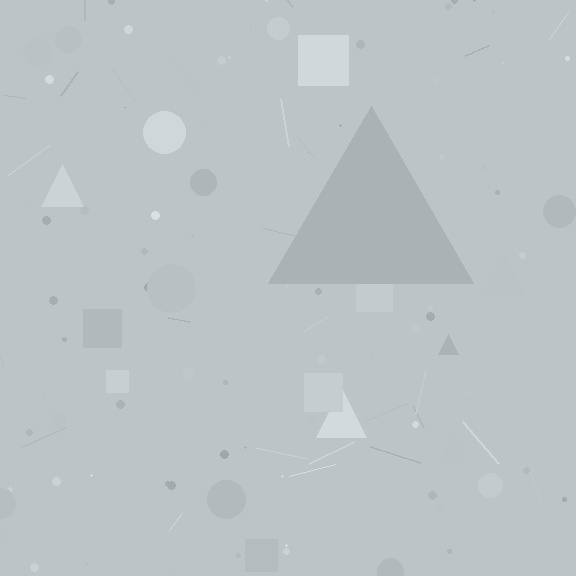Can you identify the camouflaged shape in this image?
The camouflaged shape is a triangle.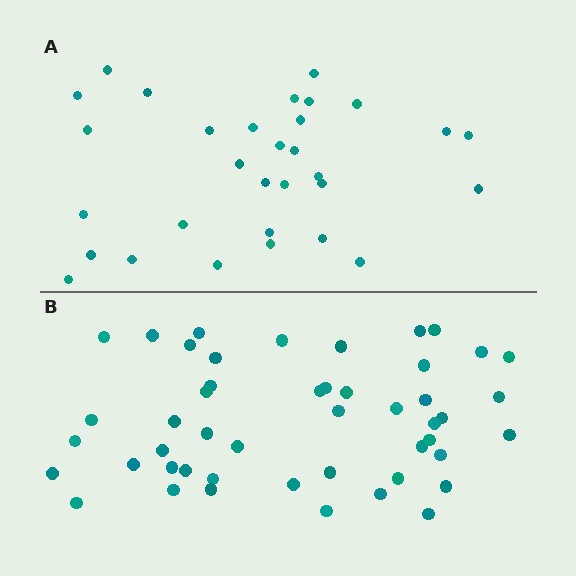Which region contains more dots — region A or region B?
Region B (the bottom region) has more dots.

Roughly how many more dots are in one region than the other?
Region B has approximately 15 more dots than region A.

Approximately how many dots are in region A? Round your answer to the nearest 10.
About 30 dots. (The exact count is 31, which rounds to 30.)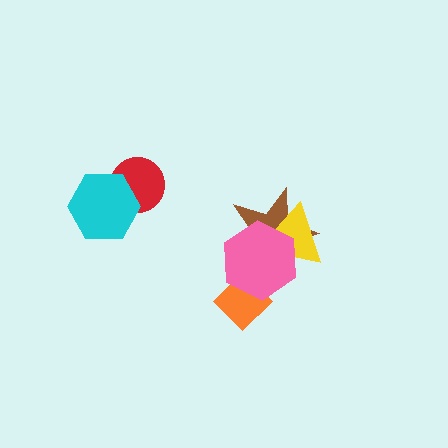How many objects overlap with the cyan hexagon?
1 object overlaps with the cyan hexagon.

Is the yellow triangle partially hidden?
Yes, it is partially covered by another shape.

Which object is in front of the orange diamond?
The pink hexagon is in front of the orange diamond.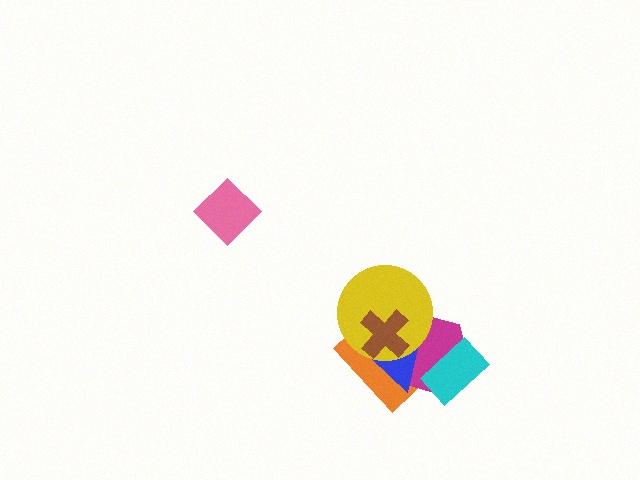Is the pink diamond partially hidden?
No, no other shape covers it.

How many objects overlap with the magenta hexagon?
5 objects overlap with the magenta hexagon.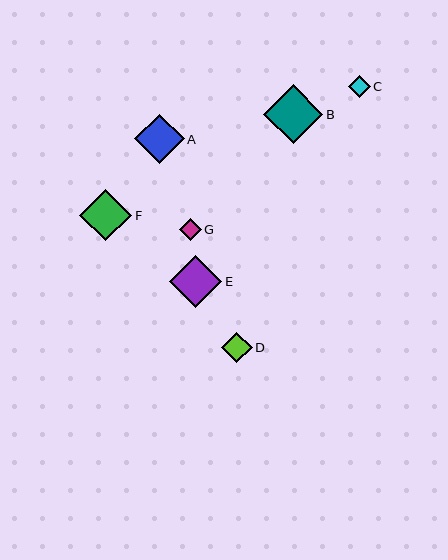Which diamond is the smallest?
Diamond C is the smallest with a size of approximately 22 pixels.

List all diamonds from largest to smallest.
From largest to smallest: B, E, F, A, D, G, C.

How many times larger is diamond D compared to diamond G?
Diamond D is approximately 1.4 times the size of diamond G.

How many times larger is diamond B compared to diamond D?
Diamond B is approximately 1.9 times the size of diamond D.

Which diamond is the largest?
Diamond B is the largest with a size of approximately 59 pixels.